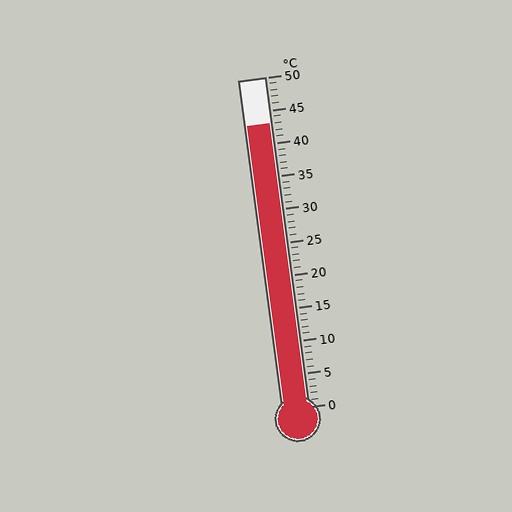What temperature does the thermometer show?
The thermometer shows approximately 43°C.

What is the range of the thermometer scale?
The thermometer scale ranges from 0°C to 50°C.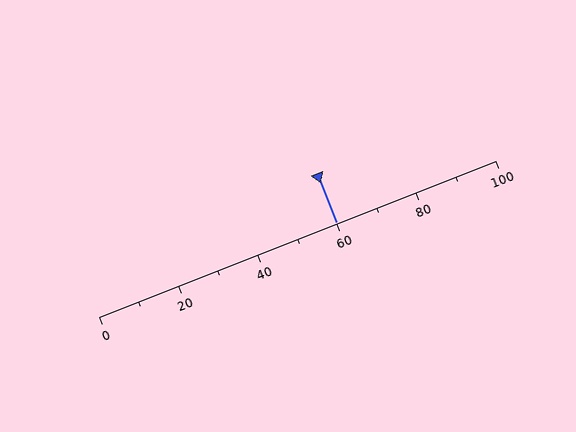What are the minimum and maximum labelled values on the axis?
The axis runs from 0 to 100.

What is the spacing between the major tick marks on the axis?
The major ticks are spaced 20 apart.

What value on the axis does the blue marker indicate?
The marker indicates approximately 60.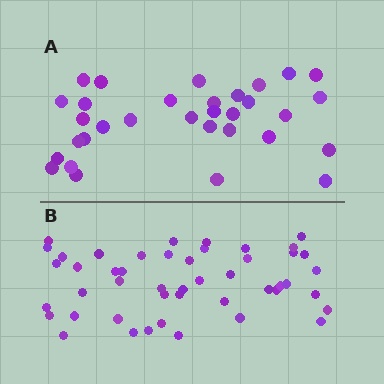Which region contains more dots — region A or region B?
Region B (the bottom region) has more dots.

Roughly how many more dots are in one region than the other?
Region B has approximately 15 more dots than region A.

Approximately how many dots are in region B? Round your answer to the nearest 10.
About 50 dots. (The exact count is 47, which rounds to 50.)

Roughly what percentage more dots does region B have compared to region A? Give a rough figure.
About 45% more.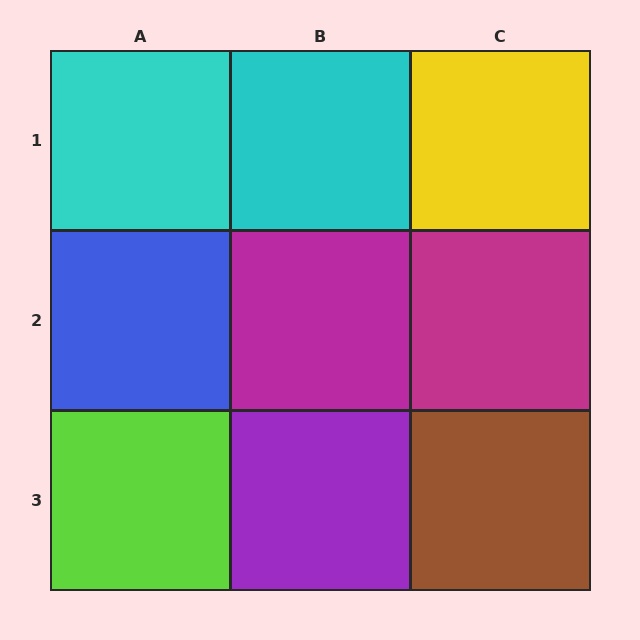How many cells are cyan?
2 cells are cyan.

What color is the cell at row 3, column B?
Purple.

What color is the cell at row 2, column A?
Blue.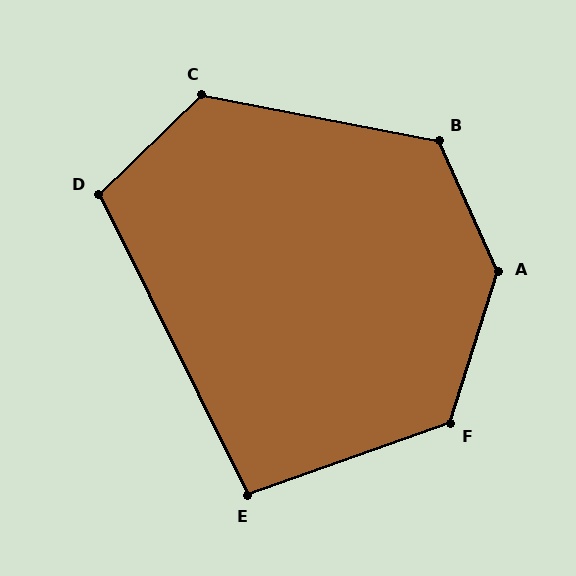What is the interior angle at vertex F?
Approximately 127 degrees (obtuse).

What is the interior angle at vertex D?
Approximately 108 degrees (obtuse).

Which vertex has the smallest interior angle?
E, at approximately 97 degrees.